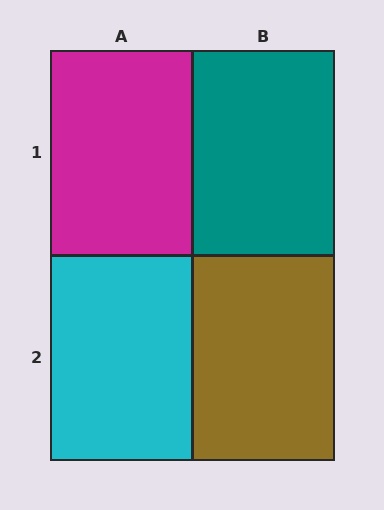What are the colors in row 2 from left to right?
Cyan, brown.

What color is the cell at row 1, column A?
Magenta.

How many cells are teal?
1 cell is teal.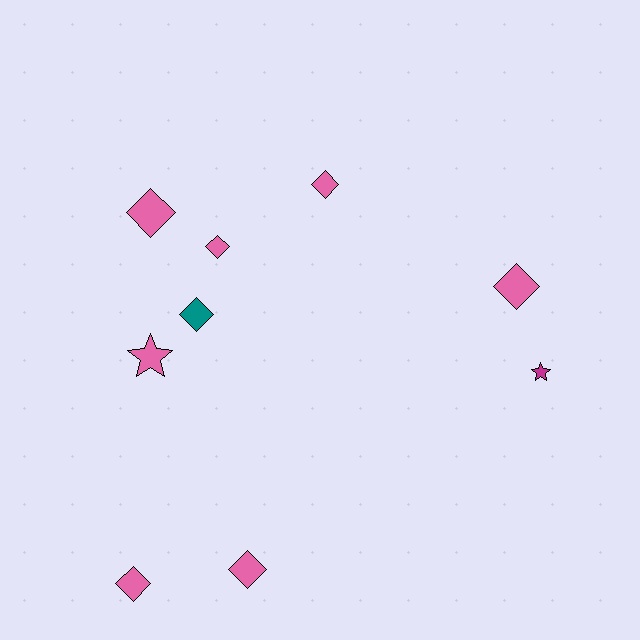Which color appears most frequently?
Pink, with 7 objects.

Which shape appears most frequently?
Diamond, with 7 objects.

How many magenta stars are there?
There is 1 magenta star.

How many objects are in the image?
There are 9 objects.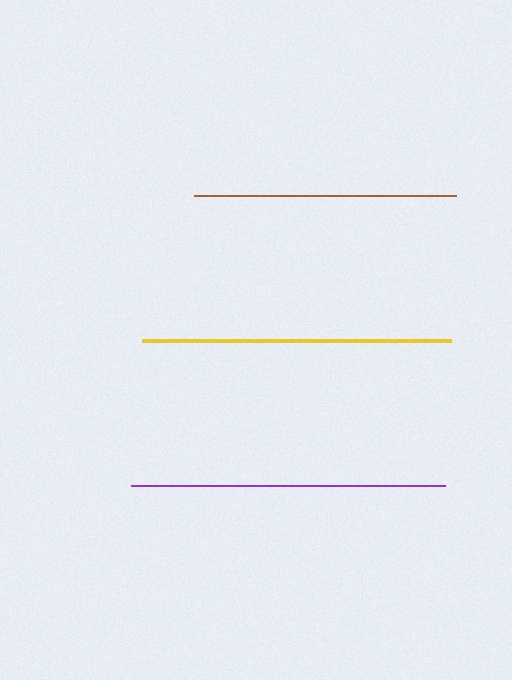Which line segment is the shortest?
The brown line is the shortest at approximately 262 pixels.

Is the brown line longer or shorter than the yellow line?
The yellow line is longer than the brown line.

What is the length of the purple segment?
The purple segment is approximately 314 pixels long.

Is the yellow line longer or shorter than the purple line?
The purple line is longer than the yellow line.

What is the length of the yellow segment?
The yellow segment is approximately 309 pixels long.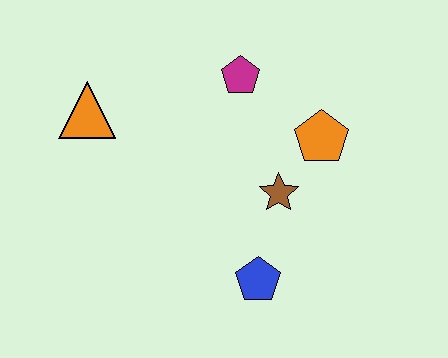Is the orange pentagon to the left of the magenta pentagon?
No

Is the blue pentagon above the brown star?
No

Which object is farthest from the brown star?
The orange triangle is farthest from the brown star.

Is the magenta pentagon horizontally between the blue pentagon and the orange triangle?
Yes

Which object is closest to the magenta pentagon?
The orange pentagon is closest to the magenta pentagon.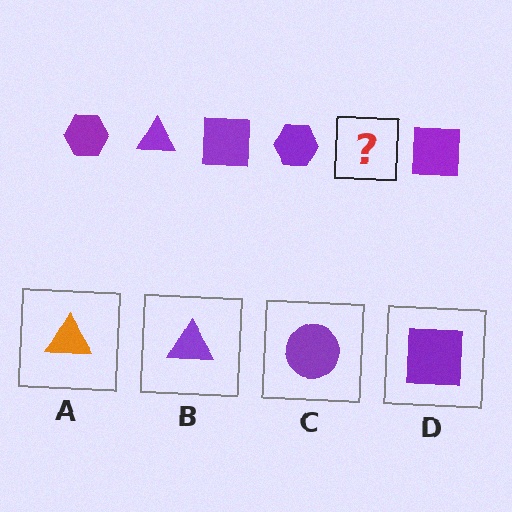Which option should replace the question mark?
Option B.